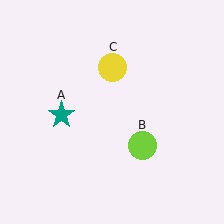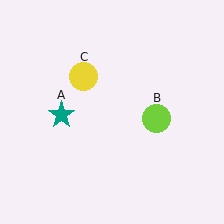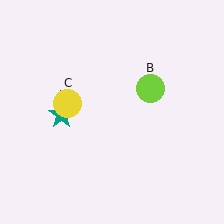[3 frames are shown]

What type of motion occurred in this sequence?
The lime circle (object B), yellow circle (object C) rotated counterclockwise around the center of the scene.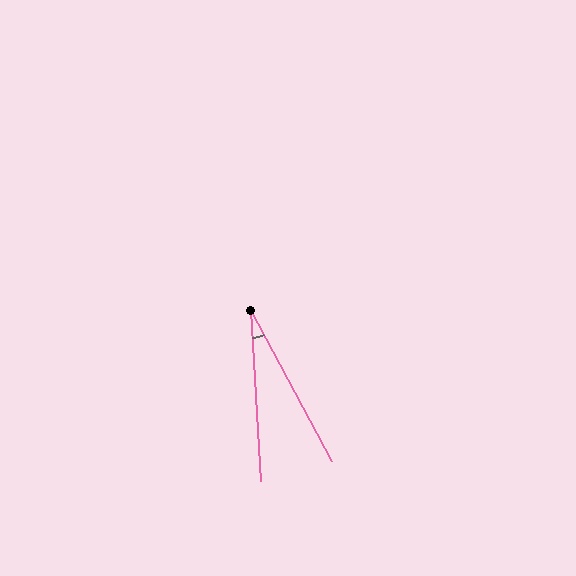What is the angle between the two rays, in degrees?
Approximately 25 degrees.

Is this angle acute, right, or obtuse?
It is acute.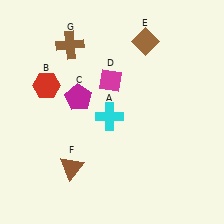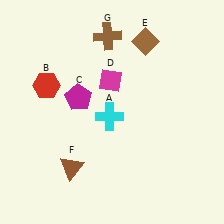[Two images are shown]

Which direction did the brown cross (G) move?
The brown cross (G) moved right.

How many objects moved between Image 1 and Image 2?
1 object moved between the two images.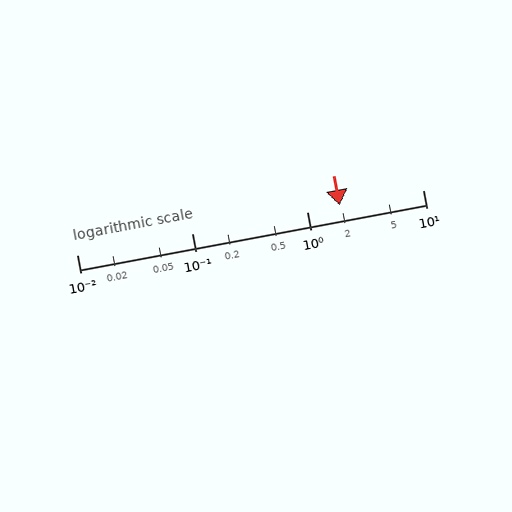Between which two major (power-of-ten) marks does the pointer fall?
The pointer is between 1 and 10.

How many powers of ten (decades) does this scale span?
The scale spans 3 decades, from 0.01 to 10.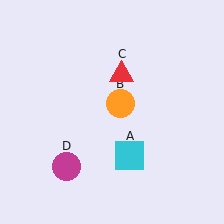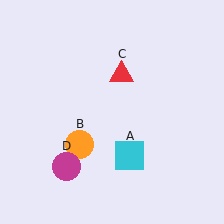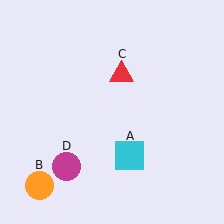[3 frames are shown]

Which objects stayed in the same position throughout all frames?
Cyan square (object A) and red triangle (object C) and magenta circle (object D) remained stationary.